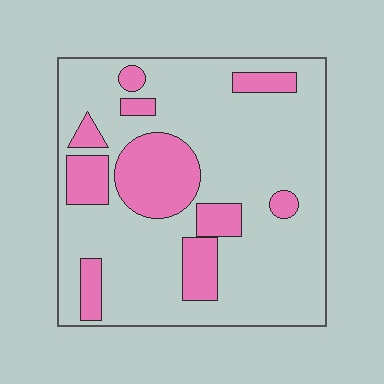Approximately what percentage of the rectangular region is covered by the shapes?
Approximately 25%.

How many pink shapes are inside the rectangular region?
10.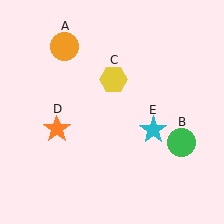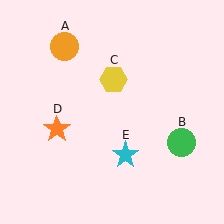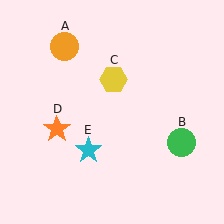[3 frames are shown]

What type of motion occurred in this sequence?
The cyan star (object E) rotated clockwise around the center of the scene.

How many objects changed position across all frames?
1 object changed position: cyan star (object E).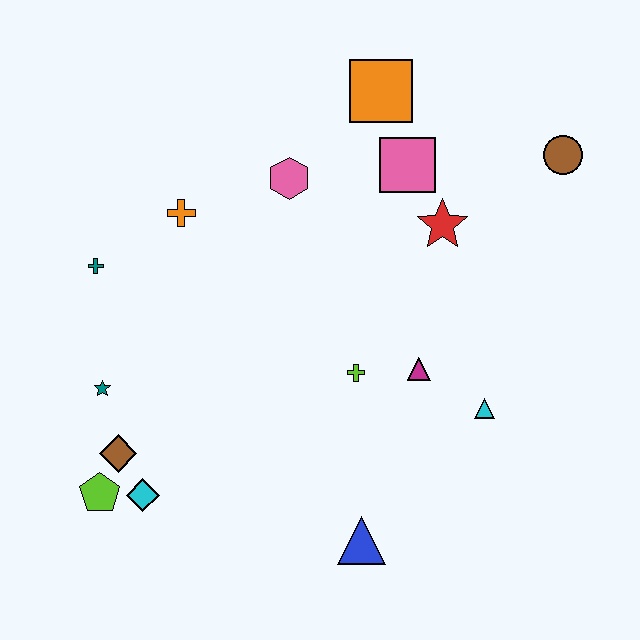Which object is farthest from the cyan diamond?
The brown circle is farthest from the cyan diamond.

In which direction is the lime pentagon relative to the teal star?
The lime pentagon is below the teal star.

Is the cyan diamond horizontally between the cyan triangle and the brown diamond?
Yes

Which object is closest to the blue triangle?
The lime cross is closest to the blue triangle.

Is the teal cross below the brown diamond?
No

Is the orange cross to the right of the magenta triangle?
No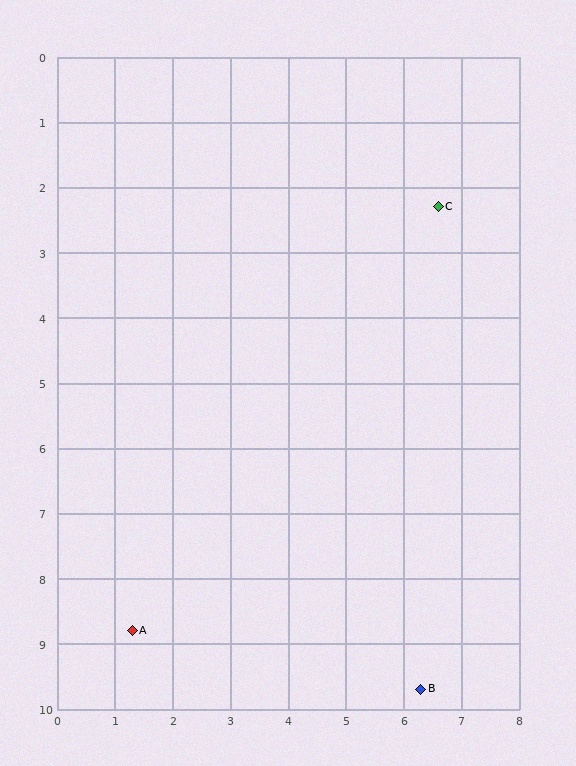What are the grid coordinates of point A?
Point A is at approximately (1.3, 8.8).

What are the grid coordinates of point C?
Point C is at approximately (6.6, 2.3).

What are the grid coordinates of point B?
Point B is at approximately (6.3, 9.7).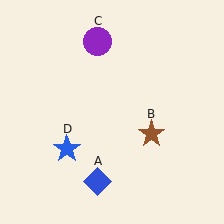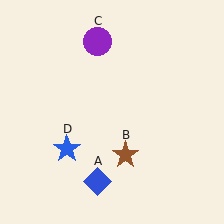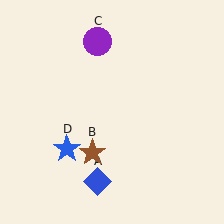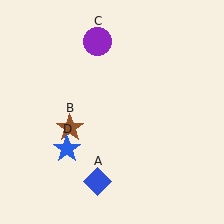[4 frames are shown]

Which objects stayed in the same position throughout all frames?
Blue diamond (object A) and purple circle (object C) and blue star (object D) remained stationary.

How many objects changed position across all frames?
1 object changed position: brown star (object B).